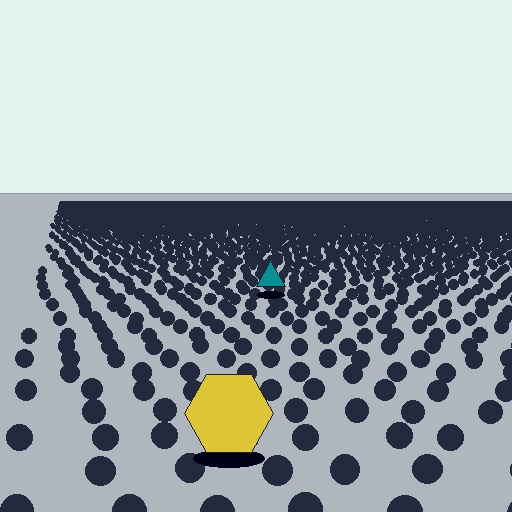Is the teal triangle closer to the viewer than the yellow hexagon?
No. The yellow hexagon is closer — you can tell from the texture gradient: the ground texture is coarser near it.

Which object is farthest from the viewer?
The teal triangle is farthest from the viewer. It appears smaller and the ground texture around it is denser.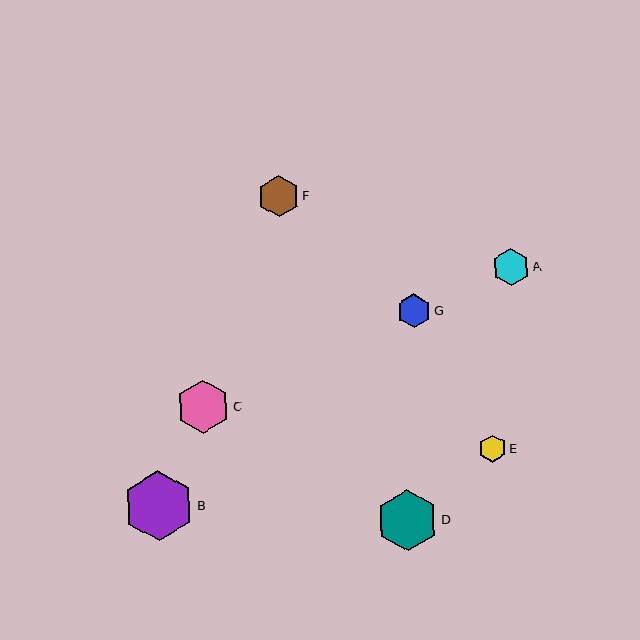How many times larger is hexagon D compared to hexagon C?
Hexagon D is approximately 1.2 times the size of hexagon C.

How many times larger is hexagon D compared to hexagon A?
Hexagon D is approximately 1.7 times the size of hexagon A.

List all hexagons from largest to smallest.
From largest to smallest: B, D, C, F, A, G, E.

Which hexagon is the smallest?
Hexagon E is the smallest with a size of approximately 27 pixels.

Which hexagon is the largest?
Hexagon B is the largest with a size of approximately 70 pixels.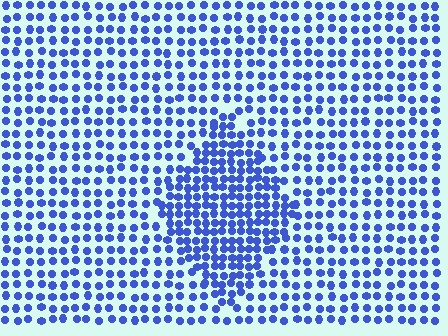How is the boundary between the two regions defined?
The boundary is defined by a change in element density (approximately 1.8x ratio). All elements are the same color, size, and shape.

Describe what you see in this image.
The image contains small blue elements arranged at two different densities. A diamond-shaped region is visible where the elements are more densely packed than the surrounding area.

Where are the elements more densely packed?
The elements are more densely packed inside the diamond boundary.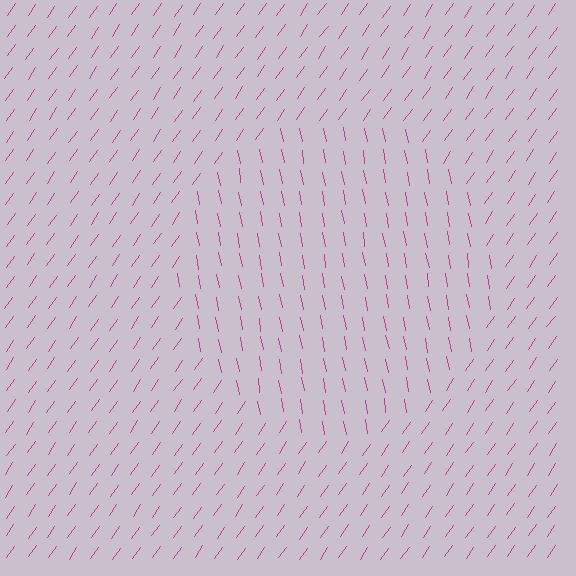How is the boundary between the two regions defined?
The boundary is defined purely by a change in line orientation (approximately 45 degrees difference). All lines are the same color and thickness.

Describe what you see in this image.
The image is filled with small magenta line segments. A circle region in the image has lines oriented differently from the surrounding lines, creating a visible texture boundary.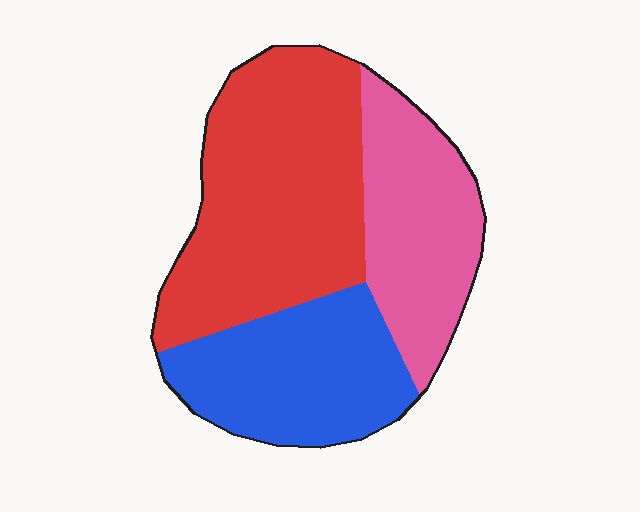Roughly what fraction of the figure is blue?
Blue takes up about one quarter (1/4) of the figure.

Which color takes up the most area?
Red, at roughly 45%.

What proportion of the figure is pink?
Pink takes up about one quarter (1/4) of the figure.